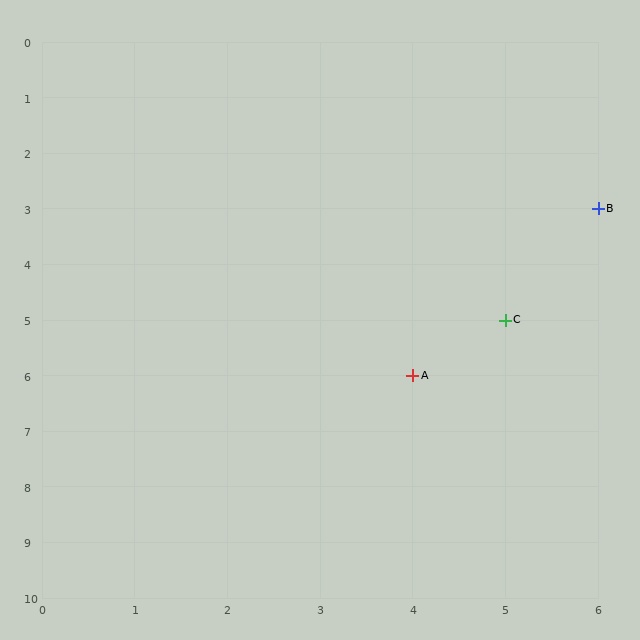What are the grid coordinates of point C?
Point C is at grid coordinates (5, 5).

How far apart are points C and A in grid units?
Points C and A are 1 column and 1 row apart (about 1.4 grid units diagonally).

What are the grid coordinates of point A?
Point A is at grid coordinates (4, 6).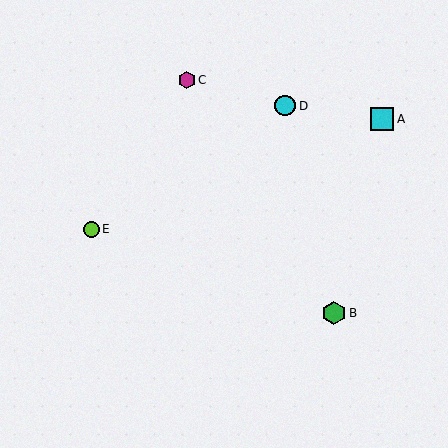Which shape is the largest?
The green hexagon (labeled B) is the largest.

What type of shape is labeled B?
Shape B is a green hexagon.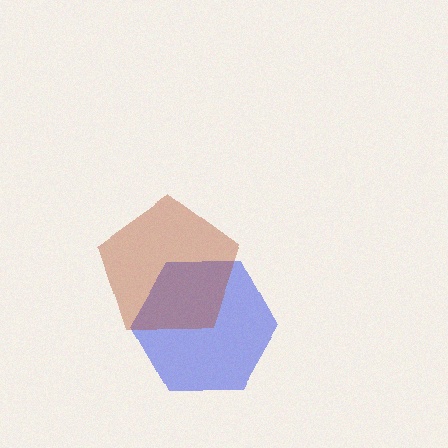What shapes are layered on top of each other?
The layered shapes are: a blue hexagon, a brown pentagon.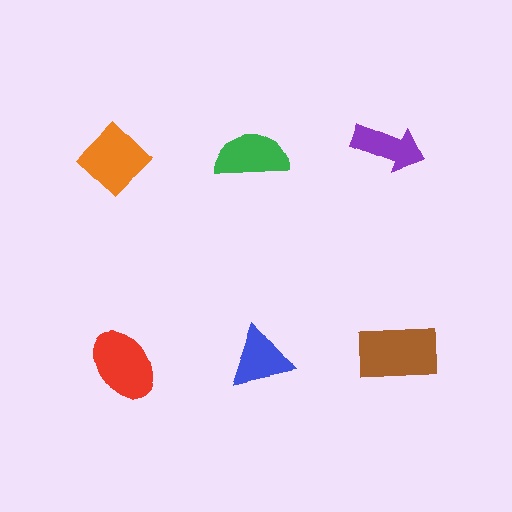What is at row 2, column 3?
A brown rectangle.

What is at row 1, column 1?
An orange diamond.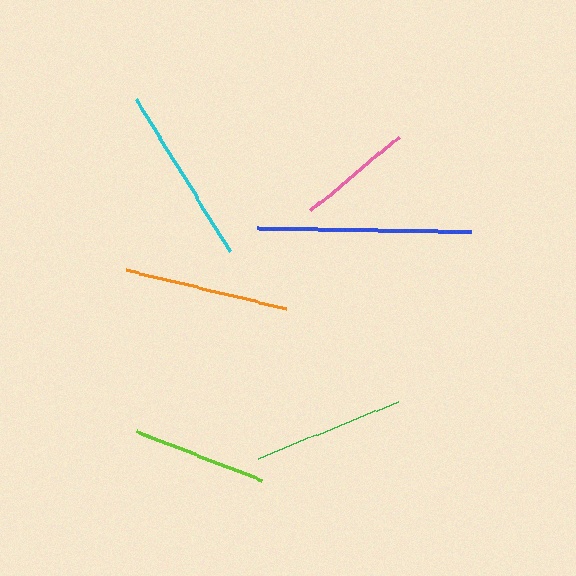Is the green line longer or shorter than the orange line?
The orange line is longer than the green line.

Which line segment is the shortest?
The pink line is the shortest at approximately 115 pixels.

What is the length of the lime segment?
The lime segment is approximately 134 pixels long.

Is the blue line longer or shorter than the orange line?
The blue line is longer than the orange line.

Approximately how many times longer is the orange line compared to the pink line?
The orange line is approximately 1.4 times the length of the pink line.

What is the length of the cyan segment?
The cyan segment is approximately 178 pixels long.